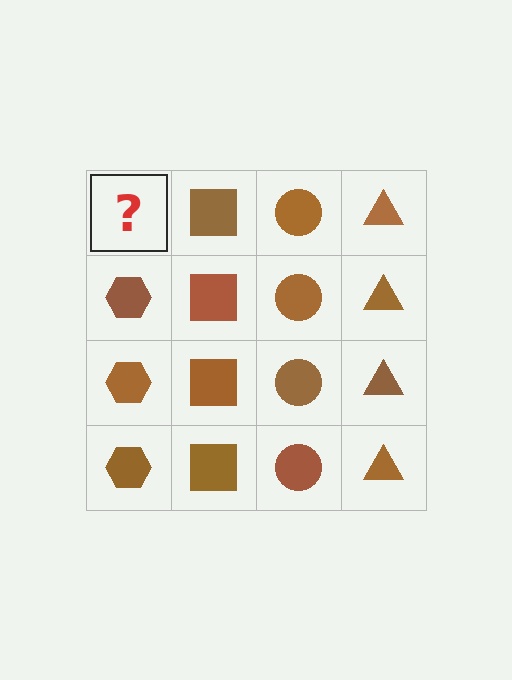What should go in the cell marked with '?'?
The missing cell should contain a brown hexagon.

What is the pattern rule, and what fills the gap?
The rule is that each column has a consistent shape. The gap should be filled with a brown hexagon.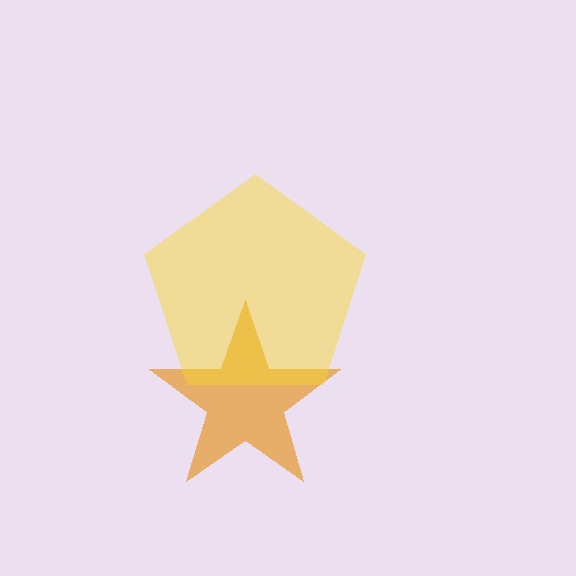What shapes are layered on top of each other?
The layered shapes are: an orange star, a yellow pentagon.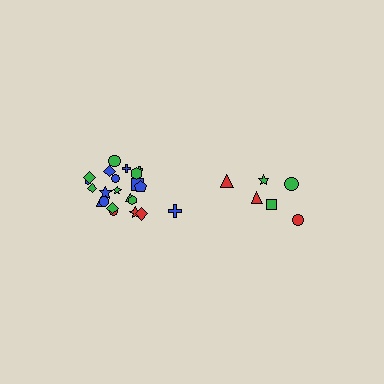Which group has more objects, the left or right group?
The left group.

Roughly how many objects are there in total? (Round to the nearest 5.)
Roughly 30 objects in total.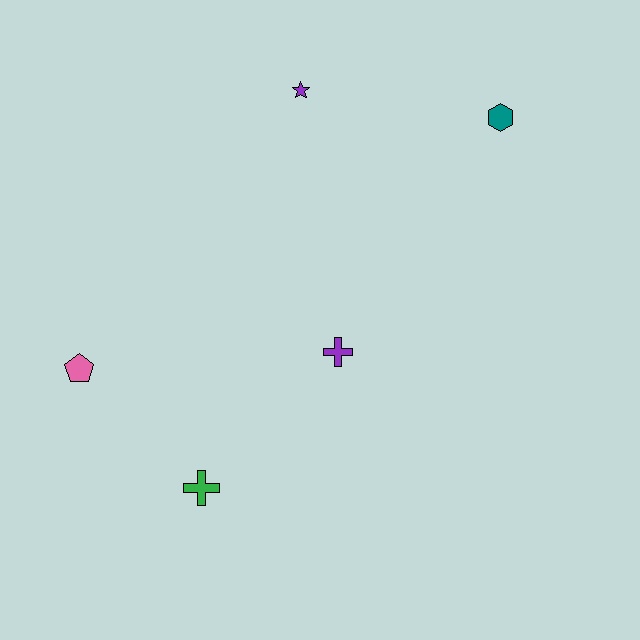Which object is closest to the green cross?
The pink pentagon is closest to the green cross.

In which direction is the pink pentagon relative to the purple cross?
The pink pentagon is to the left of the purple cross.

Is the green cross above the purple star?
No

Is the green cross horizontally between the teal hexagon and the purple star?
No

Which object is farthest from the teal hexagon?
The pink pentagon is farthest from the teal hexagon.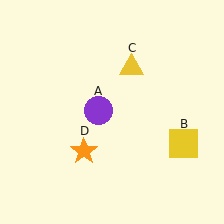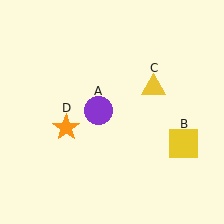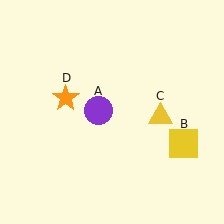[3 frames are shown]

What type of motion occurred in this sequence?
The yellow triangle (object C), orange star (object D) rotated clockwise around the center of the scene.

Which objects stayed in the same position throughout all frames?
Purple circle (object A) and yellow square (object B) remained stationary.